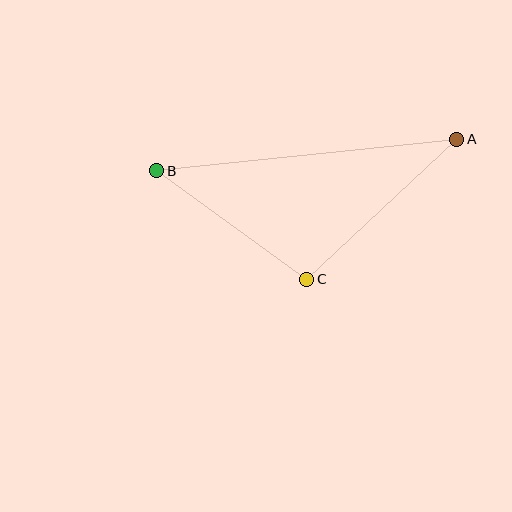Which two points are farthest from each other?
Points A and B are farthest from each other.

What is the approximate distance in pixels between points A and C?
The distance between A and C is approximately 205 pixels.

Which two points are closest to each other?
Points B and C are closest to each other.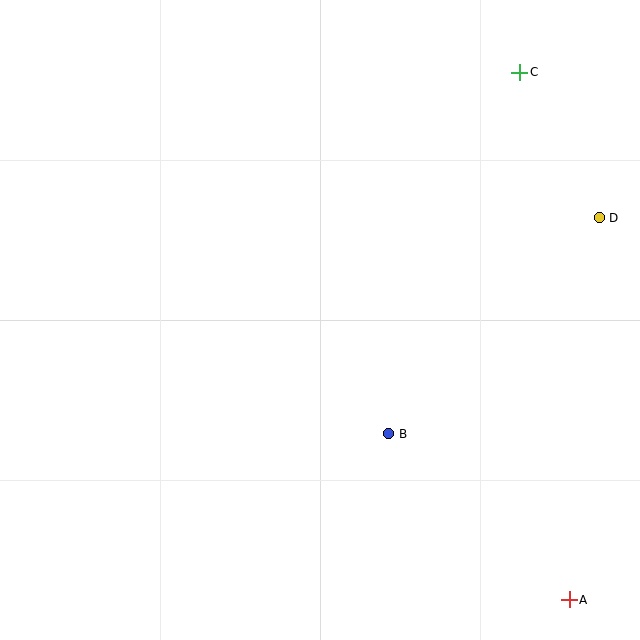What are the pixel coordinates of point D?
Point D is at (599, 218).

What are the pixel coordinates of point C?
Point C is at (520, 72).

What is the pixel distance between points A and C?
The distance between A and C is 530 pixels.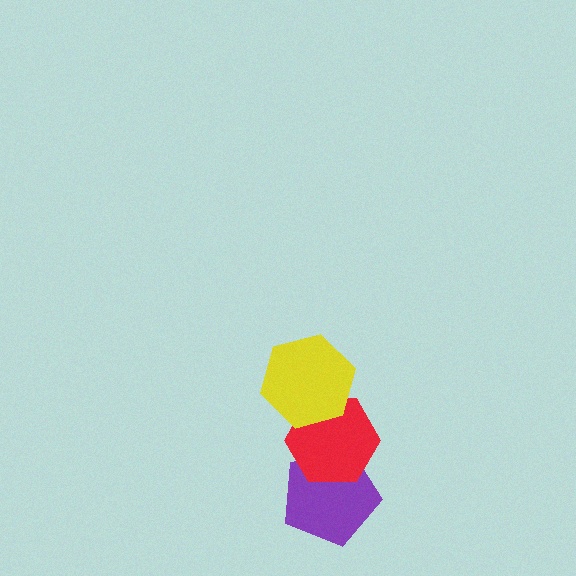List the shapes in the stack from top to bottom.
From top to bottom: the yellow hexagon, the red hexagon, the purple pentagon.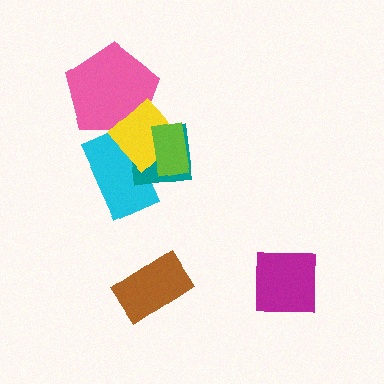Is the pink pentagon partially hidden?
Yes, it is partially covered by another shape.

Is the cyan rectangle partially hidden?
Yes, it is partially covered by another shape.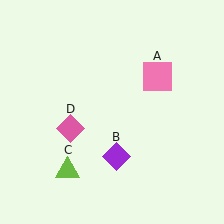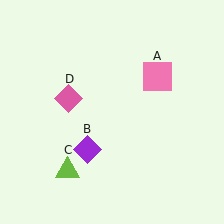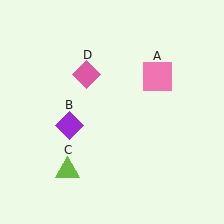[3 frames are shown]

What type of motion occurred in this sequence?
The purple diamond (object B), pink diamond (object D) rotated clockwise around the center of the scene.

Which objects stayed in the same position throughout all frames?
Pink square (object A) and lime triangle (object C) remained stationary.